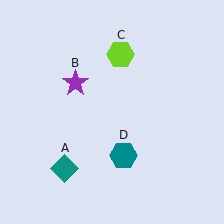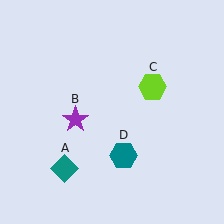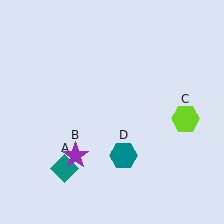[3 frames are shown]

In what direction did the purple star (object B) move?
The purple star (object B) moved down.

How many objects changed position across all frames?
2 objects changed position: purple star (object B), lime hexagon (object C).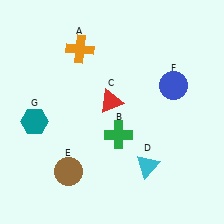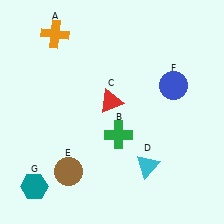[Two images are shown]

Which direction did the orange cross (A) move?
The orange cross (A) moved left.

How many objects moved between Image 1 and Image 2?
2 objects moved between the two images.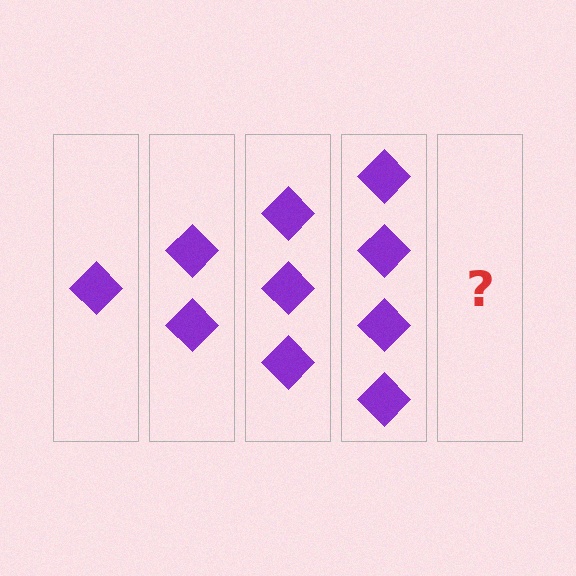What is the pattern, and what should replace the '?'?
The pattern is that each step adds one more diamond. The '?' should be 5 diamonds.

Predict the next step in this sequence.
The next step is 5 diamonds.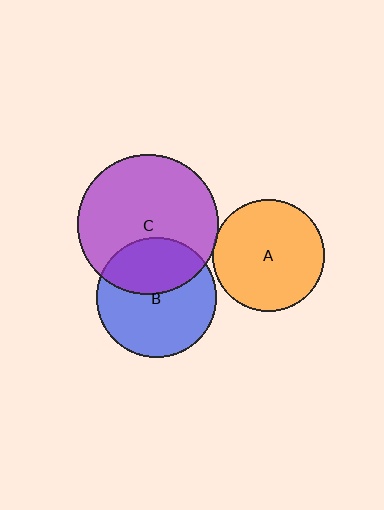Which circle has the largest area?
Circle C (purple).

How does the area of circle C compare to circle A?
Approximately 1.6 times.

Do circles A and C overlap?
Yes.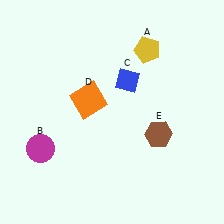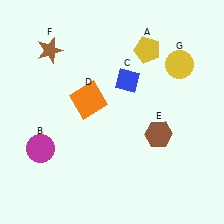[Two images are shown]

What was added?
A brown star (F), a yellow circle (G) were added in Image 2.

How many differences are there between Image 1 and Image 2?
There are 2 differences between the two images.